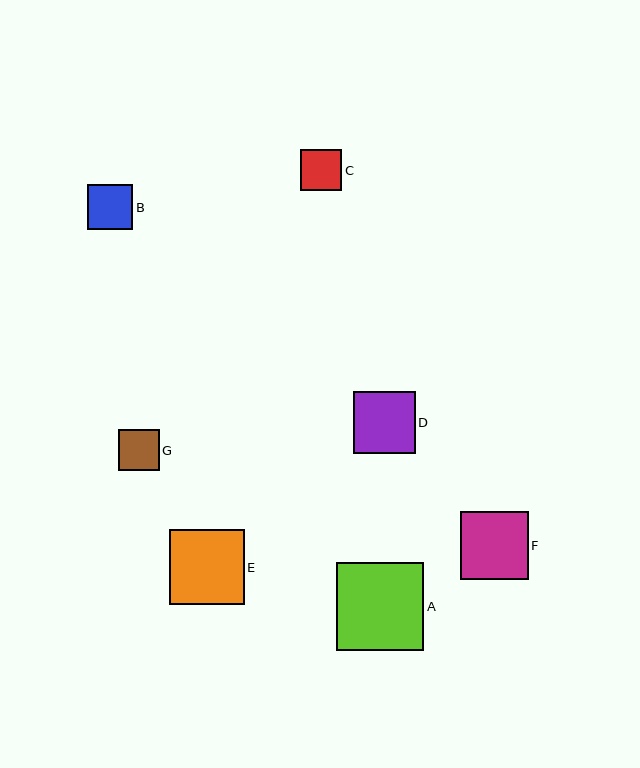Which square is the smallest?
Square G is the smallest with a size of approximately 41 pixels.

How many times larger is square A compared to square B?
Square A is approximately 2.0 times the size of square B.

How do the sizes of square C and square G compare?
Square C and square G are approximately the same size.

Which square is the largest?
Square A is the largest with a size of approximately 88 pixels.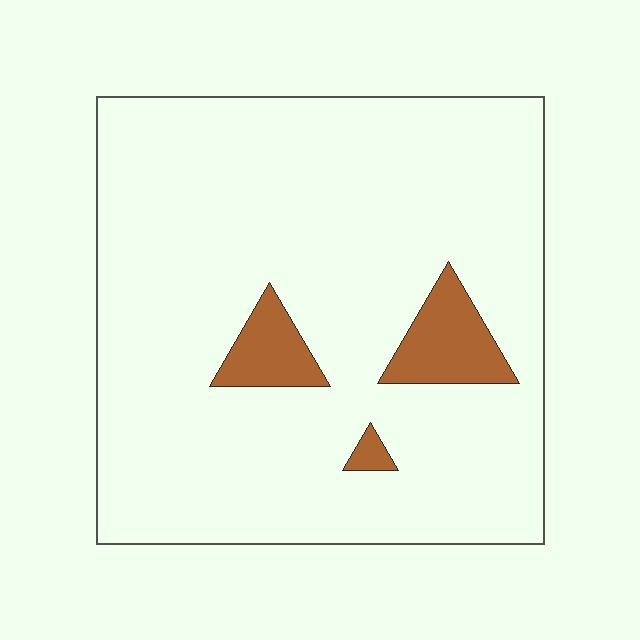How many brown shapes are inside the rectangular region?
3.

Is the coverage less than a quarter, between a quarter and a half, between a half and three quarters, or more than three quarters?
Less than a quarter.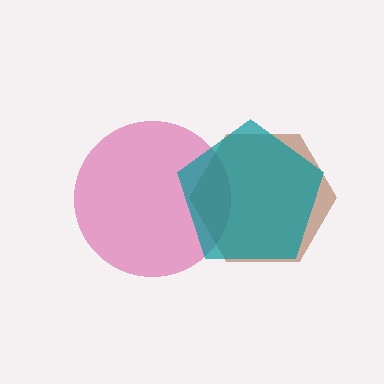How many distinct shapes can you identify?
There are 3 distinct shapes: a magenta circle, a brown hexagon, a teal pentagon.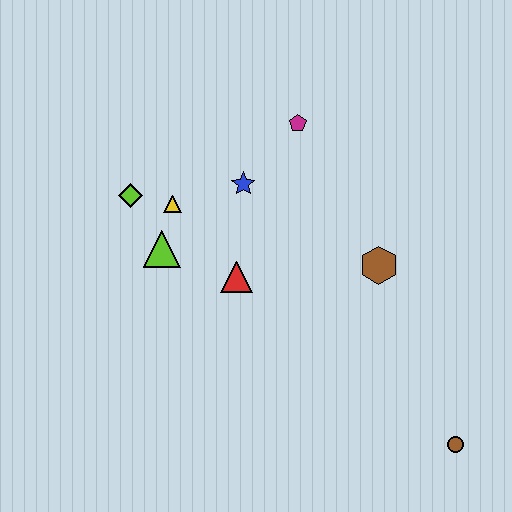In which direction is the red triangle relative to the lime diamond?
The red triangle is to the right of the lime diamond.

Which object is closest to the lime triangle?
The yellow triangle is closest to the lime triangle.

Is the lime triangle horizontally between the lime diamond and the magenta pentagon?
Yes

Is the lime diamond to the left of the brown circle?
Yes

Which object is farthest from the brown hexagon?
The lime diamond is farthest from the brown hexagon.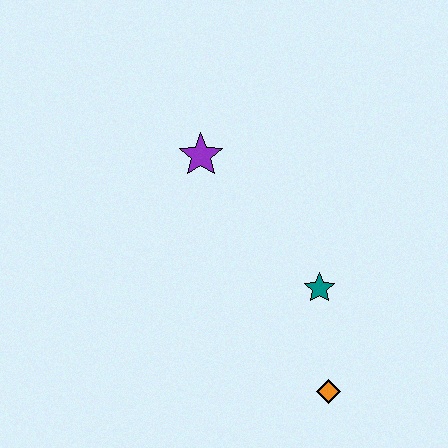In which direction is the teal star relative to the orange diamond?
The teal star is above the orange diamond.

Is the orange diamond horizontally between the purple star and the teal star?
No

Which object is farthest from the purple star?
The orange diamond is farthest from the purple star.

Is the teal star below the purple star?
Yes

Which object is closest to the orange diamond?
The teal star is closest to the orange diamond.